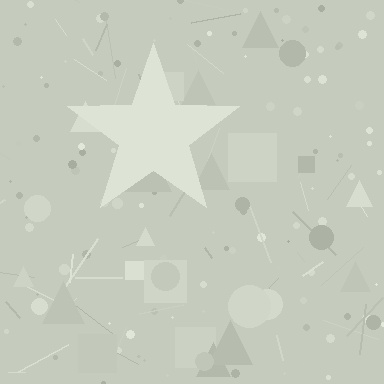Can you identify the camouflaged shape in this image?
The camouflaged shape is a star.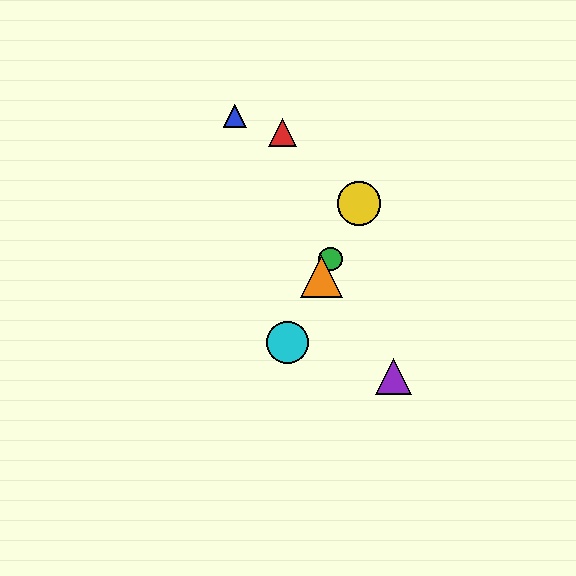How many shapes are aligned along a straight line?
4 shapes (the green circle, the yellow circle, the orange triangle, the cyan circle) are aligned along a straight line.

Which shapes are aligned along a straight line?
The green circle, the yellow circle, the orange triangle, the cyan circle are aligned along a straight line.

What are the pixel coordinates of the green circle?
The green circle is at (330, 259).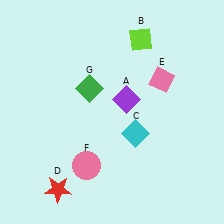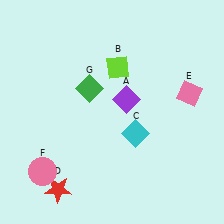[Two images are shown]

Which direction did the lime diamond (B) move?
The lime diamond (B) moved down.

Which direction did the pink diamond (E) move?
The pink diamond (E) moved right.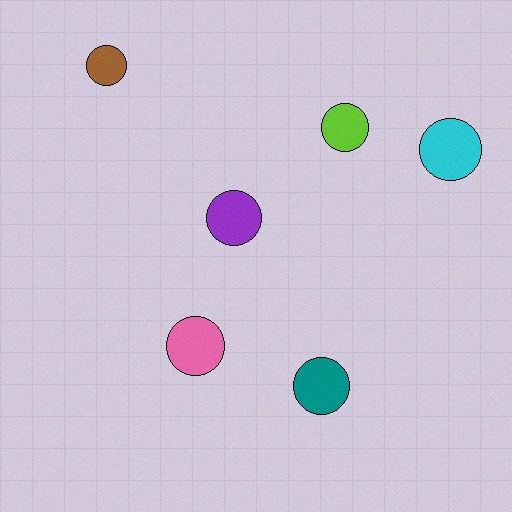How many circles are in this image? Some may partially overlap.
There are 6 circles.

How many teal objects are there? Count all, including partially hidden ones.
There is 1 teal object.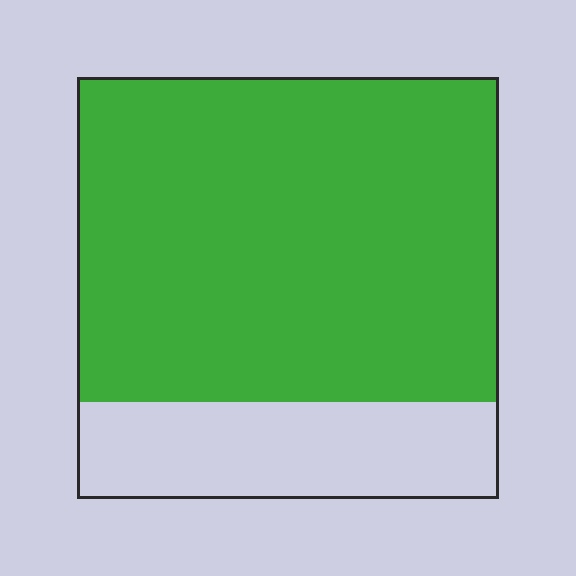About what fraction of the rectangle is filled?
About three quarters (3/4).